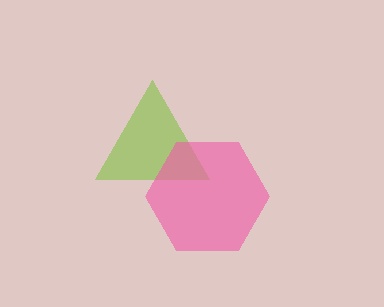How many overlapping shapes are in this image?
There are 2 overlapping shapes in the image.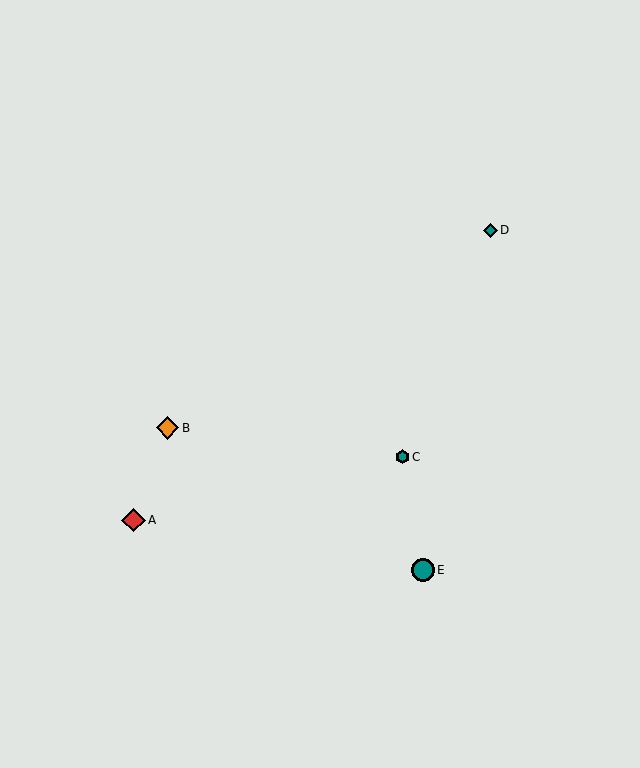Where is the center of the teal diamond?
The center of the teal diamond is at (490, 230).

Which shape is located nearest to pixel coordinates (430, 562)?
The teal circle (labeled E) at (423, 570) is nearest to that location.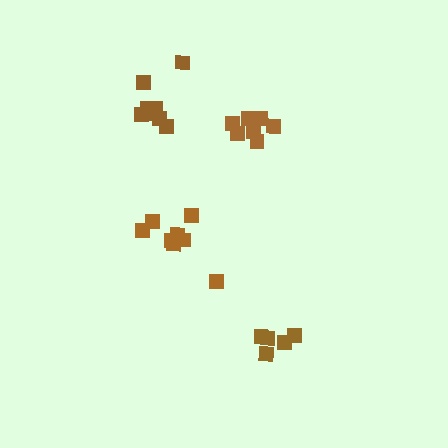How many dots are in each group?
Group 1: 7 dots, Group 2: 8 dots, Group 3: 8 dots, Group 4: 5 dots (28 total).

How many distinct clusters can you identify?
There are 4 distinct clusters.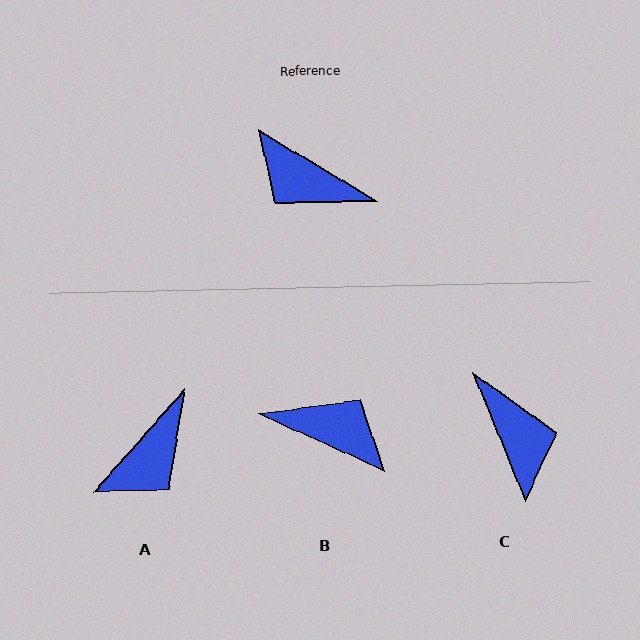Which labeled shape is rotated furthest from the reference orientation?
B, about 174 degrees away.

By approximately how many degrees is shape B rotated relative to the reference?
Approximately 174 degrees clockwise.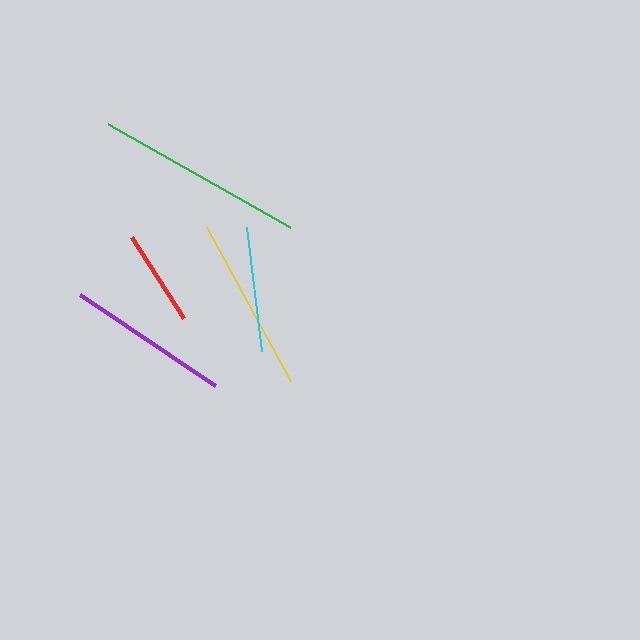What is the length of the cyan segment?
The cyan segment is approximately 126 pixels long.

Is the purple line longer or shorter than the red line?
The purple line is longer than the red line.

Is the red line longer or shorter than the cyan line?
The cyan line is longer than the red line.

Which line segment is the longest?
The green line is the longest at approximately 209 pixels.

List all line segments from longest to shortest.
From longest to shortest: green, yellow, purple, cyan, red.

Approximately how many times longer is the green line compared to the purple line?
The green line is approximately 1.3 times the length of the purple line.